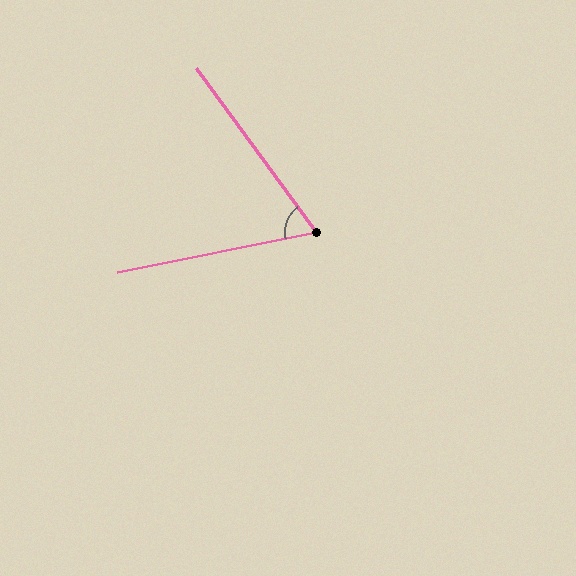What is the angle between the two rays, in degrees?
Approximately 65 degrees.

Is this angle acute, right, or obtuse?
It is acute.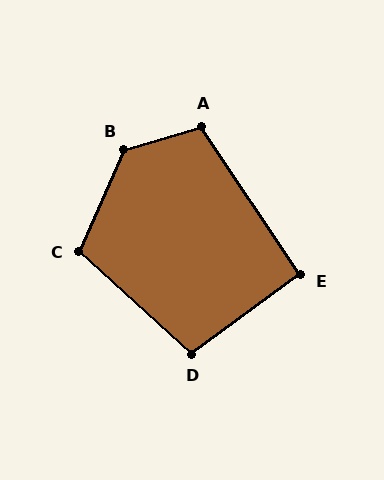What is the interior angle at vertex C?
Approximately 109 degrees (obtuse).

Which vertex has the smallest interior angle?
E, at approximately 92 degrees.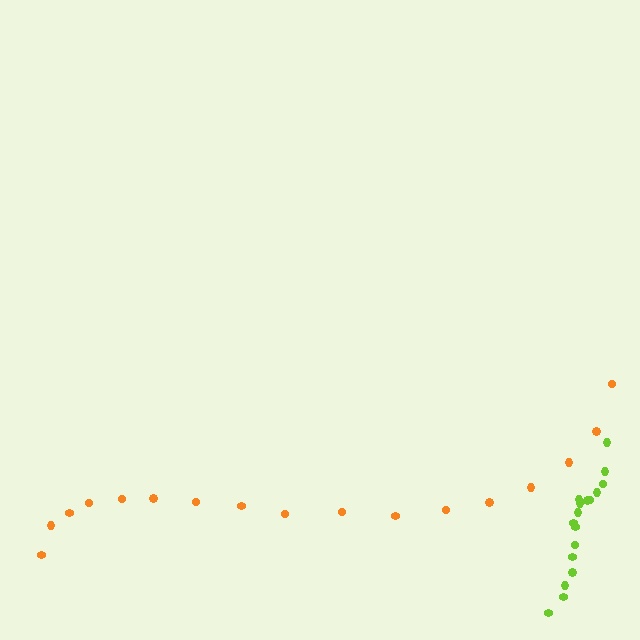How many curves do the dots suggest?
There are 2 distinct paths.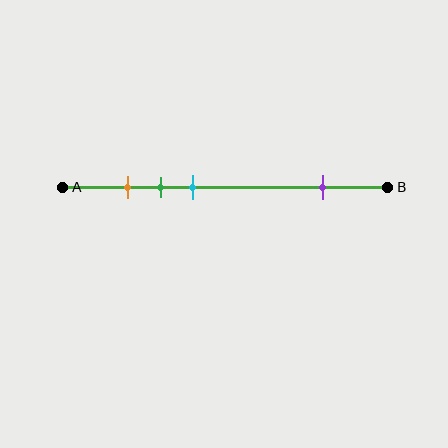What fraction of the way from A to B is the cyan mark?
The cyan mark is approximately 40% (0.4) of the way from A to B.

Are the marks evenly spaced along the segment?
No, the marks are not evenly spaced.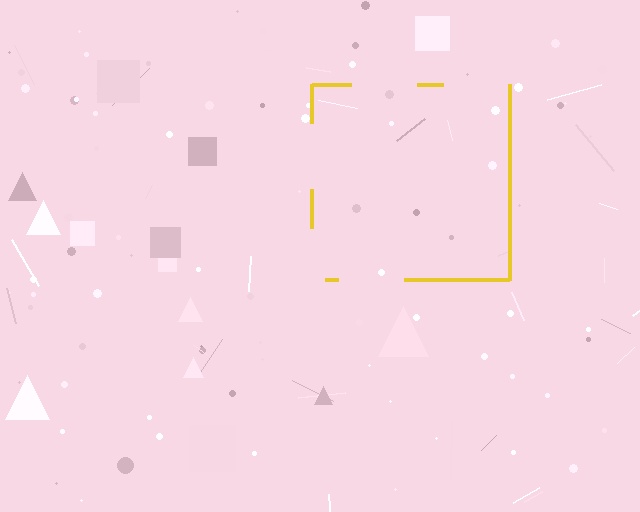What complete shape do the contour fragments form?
The contour fragments form a square.